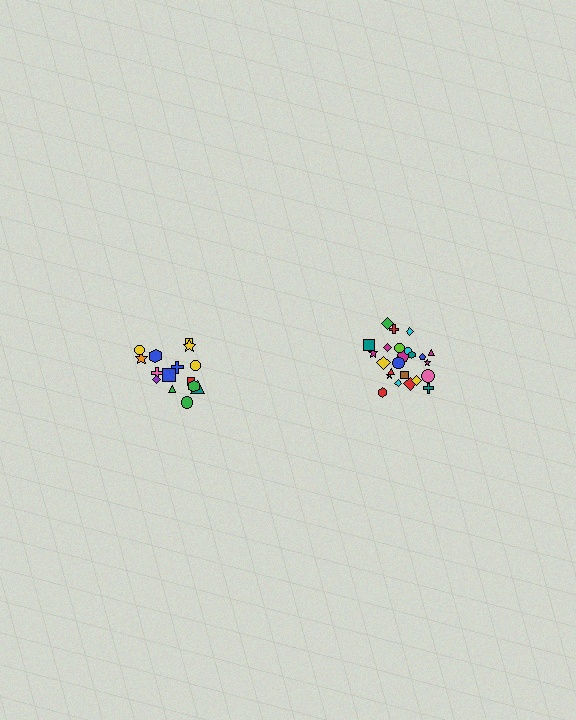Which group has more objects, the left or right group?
The right group.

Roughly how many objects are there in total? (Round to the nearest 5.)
Roughly 40 objects in total.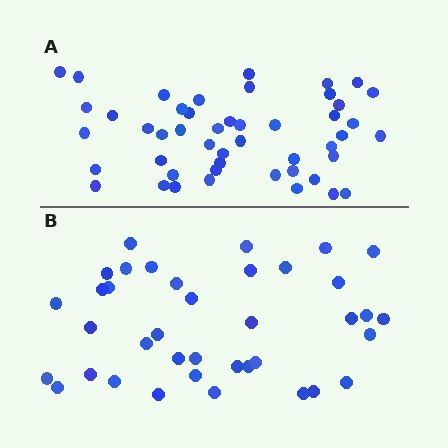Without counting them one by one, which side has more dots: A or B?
Region A (the top region) has more dots.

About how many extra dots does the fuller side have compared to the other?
Region A has roughly 10 or so more dots than region B.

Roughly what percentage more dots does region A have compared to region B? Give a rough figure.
About 25% more.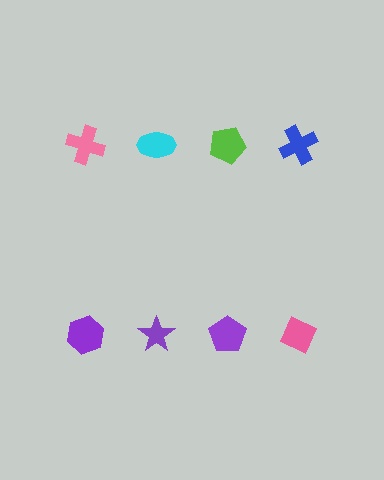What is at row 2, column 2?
A purple star.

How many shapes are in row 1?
4 shapes.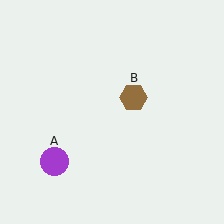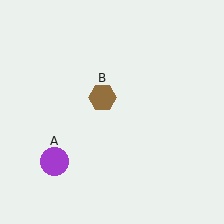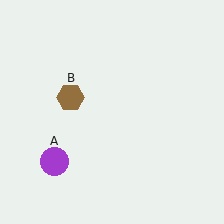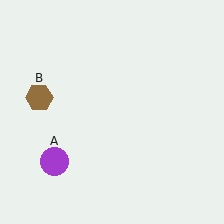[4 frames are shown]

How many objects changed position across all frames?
1 object changed position: brown hexagon (object B).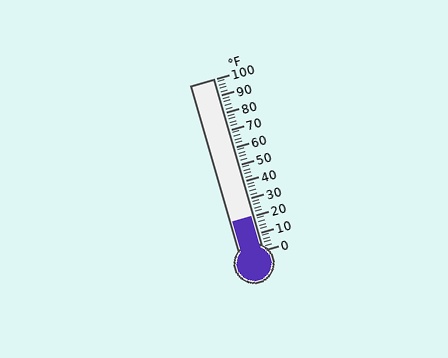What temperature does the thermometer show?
The thermometer shows approximately 20°F.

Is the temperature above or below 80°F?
The temperature is below 80°F.